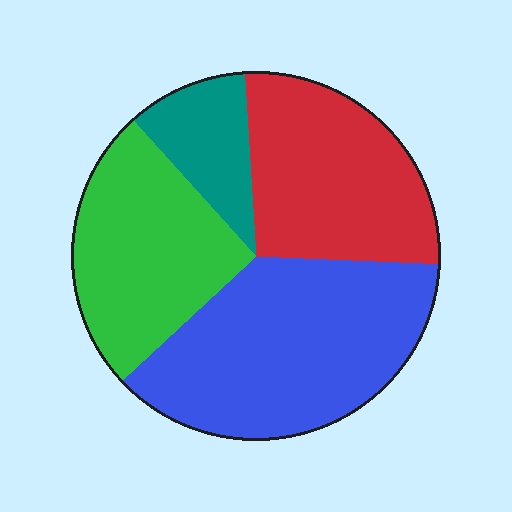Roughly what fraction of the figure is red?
Red covers 27% of the figure.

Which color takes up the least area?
Teal, at roughly 10%.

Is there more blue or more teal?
Blue.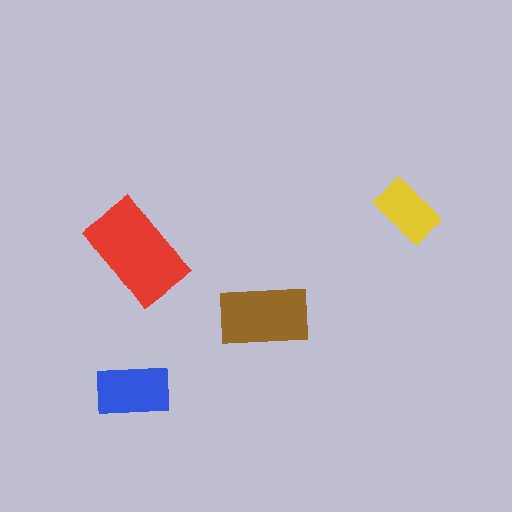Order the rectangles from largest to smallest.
the red one, the brown one, the blue one, the yellow one.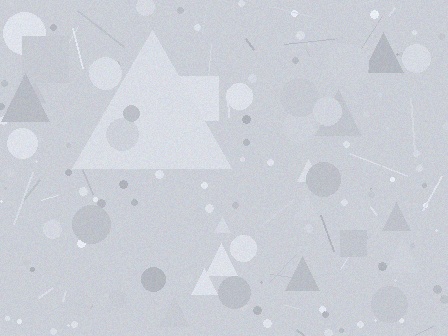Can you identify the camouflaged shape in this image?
The camouflaged shape is a triangle.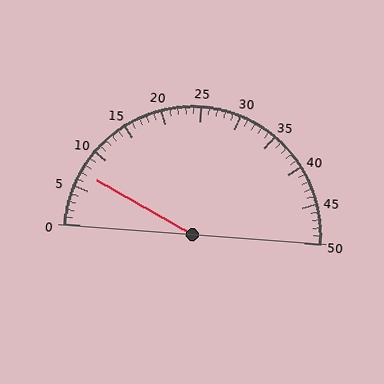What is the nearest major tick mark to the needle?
The nearest major tick mark is 5.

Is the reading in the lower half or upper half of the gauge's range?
The reading is in the lower half of the range (0 to 50).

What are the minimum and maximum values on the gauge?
The gauge ranges from 0 to 50.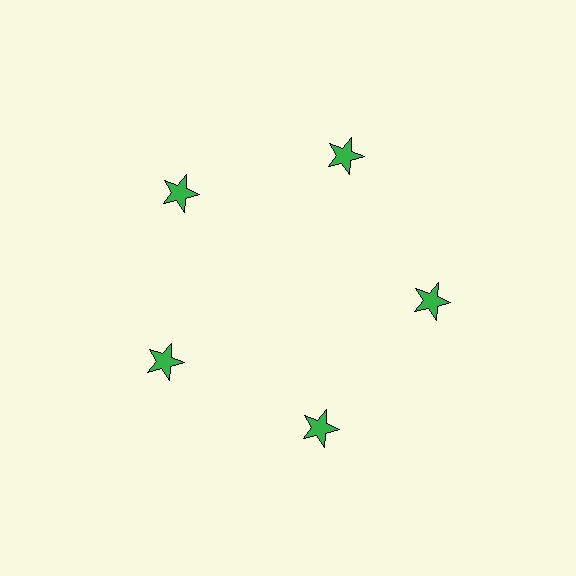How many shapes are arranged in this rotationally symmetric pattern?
There are 5 shapes, arranged in 5 groups of 1.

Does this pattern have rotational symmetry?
Yes, this pattern has 5-fold rotational symmetry. It looks the same after rotating 72 degrees around the center.